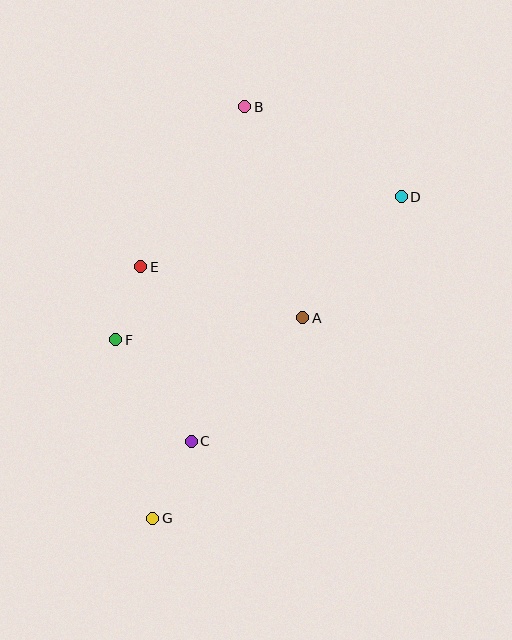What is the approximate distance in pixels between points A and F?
The distance between A and F is approximately 189 pixels.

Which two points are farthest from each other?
Points B and G are farthest from each other.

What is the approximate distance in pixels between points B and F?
The distance between B and F is approximately 267 pixels.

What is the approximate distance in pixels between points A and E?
The distance between A and E is approximately 170 pixels.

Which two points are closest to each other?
Points E and F are closest to each other.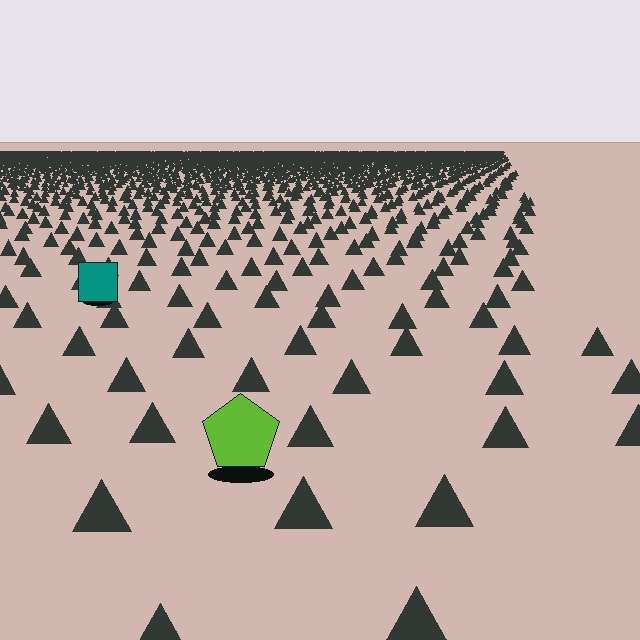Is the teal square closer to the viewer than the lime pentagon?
No. The lime pentagon is closer — you can tell from the texture gradient: the ground texture is coarser near it.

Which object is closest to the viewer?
The lime pentagon is closest. The texture marks near it are larger and more spread out.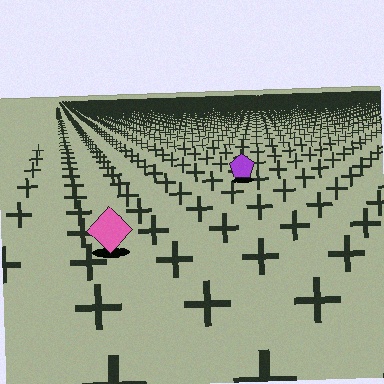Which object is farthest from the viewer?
The purple pentagon is farthest from the viewer. It appears smaller and the ground texture around it is denser.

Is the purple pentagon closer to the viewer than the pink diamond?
No. The pink diamond is closer — you can tell from the texture gradient: the ground texture is coarser near it.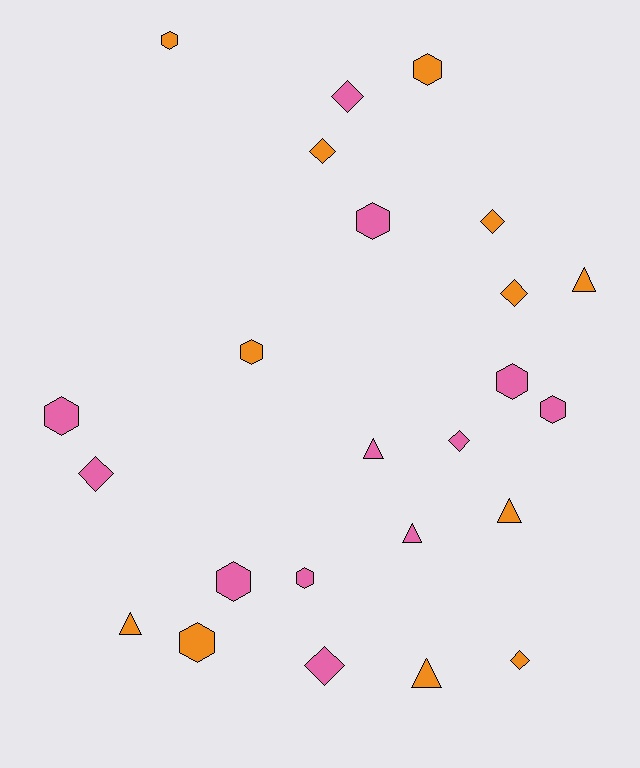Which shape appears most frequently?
Hexagon, with 10 objects.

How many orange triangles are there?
There are 4 orange triangles.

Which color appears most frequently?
Orange, with 12 objects.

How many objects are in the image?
There are 24 objects.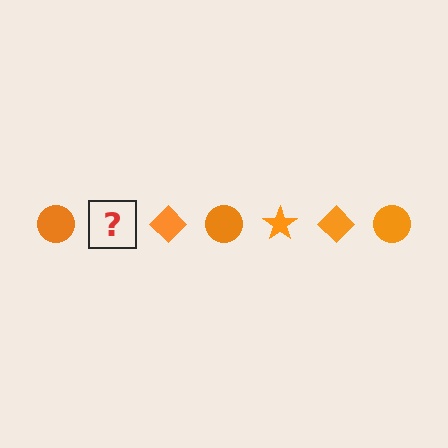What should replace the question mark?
The question mark should be replaced with an orange star.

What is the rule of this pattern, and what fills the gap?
The rule is that the pattern cycles through circle, star, diamond shapes in orange. The gap should be filled with an orange star.